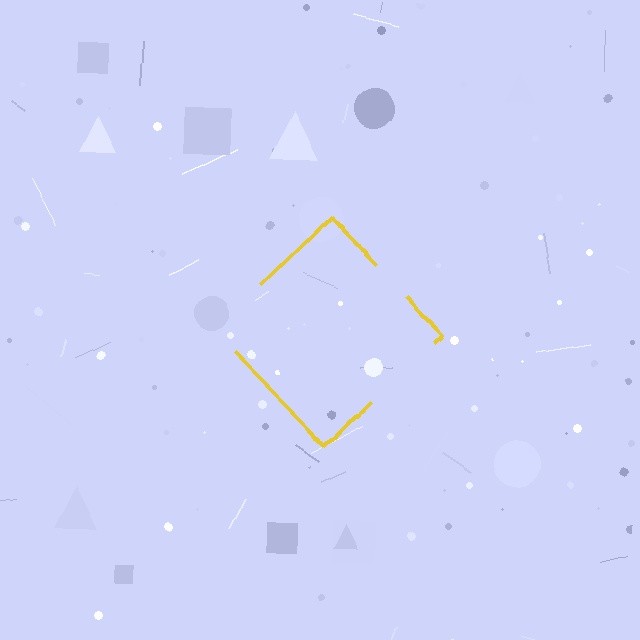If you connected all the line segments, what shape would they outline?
They would outline a diamond.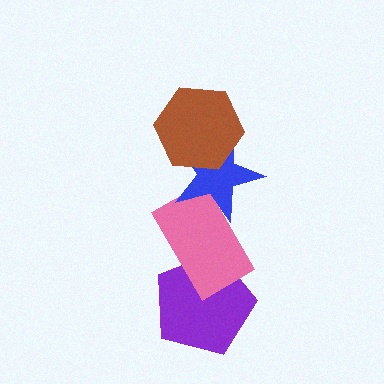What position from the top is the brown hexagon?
The brown hexagon is 1st from the top.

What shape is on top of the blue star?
The brown hexagon is on top of the blue star.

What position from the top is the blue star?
The blue star is 2nd from the top.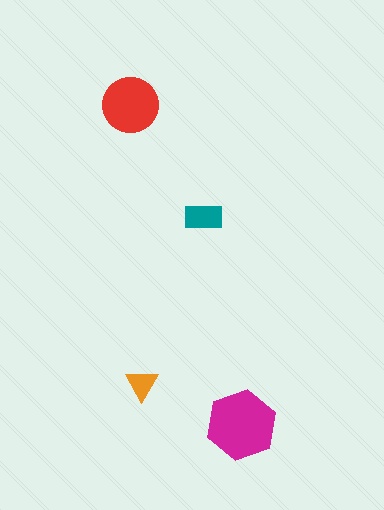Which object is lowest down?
The magenta hexagon is bottommost.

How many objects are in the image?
There are 4 objects in the image.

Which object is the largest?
The magenta hexagon.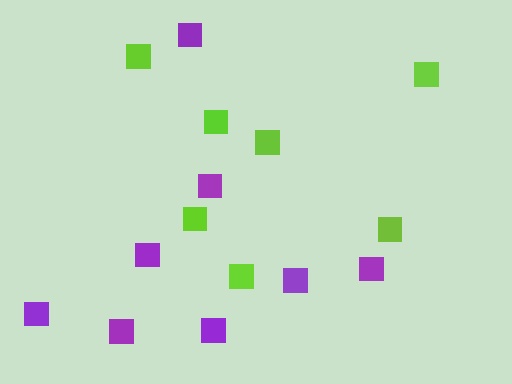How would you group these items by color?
There are 2 groups: one group of purple squares (8) and one group of lime squares (7).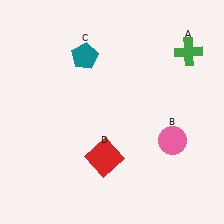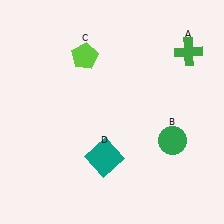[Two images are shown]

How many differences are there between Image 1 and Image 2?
There are 3 differences between the two images.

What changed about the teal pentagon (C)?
In Image 1, C is teal. In Image 2, it changed to lime.